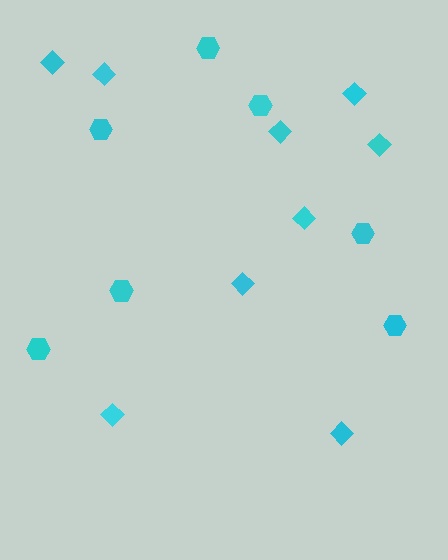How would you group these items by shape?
There are 2 groups: one group of hexagons (7) and one group of diamonds (9).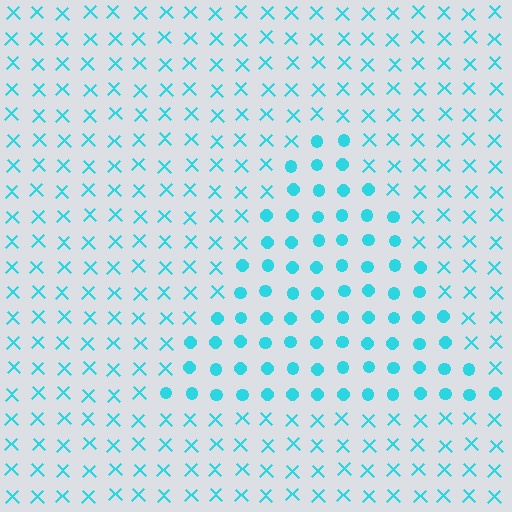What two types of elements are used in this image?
The image uses circles inside the triangle region and X marks outside it.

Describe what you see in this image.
The image is filled with small cyan elements arranged in a uniform grid. A triangle-shaped region contains circles, while the surrounding area contains X marks. The boundary is defined purely by the change in element shape.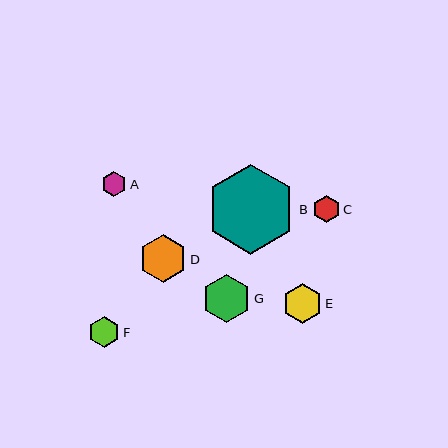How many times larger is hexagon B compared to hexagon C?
Hexagon B is approximately 3.3 times the size of hexagon C.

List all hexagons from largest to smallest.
From largest to smallest: B, G, D, E, F, C, A.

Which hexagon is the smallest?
Hexagon A is the smallest with a size of approximately 25 pixels.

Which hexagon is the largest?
Hexagon B is the largest with a size of approximately 90 pixels.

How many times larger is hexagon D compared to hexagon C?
Hexagon D is approximately 1.8 times the size of hexagon C.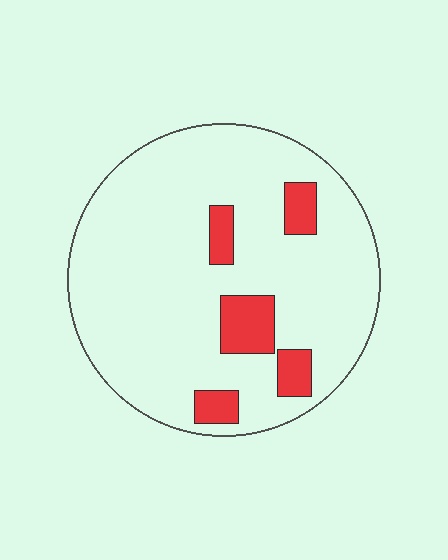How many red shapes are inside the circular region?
5.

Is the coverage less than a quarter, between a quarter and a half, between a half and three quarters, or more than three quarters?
Less than a quarter.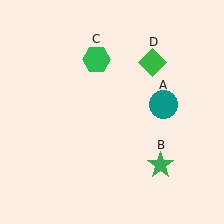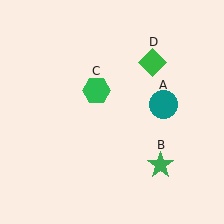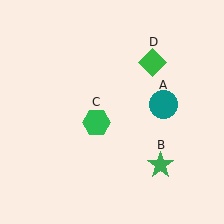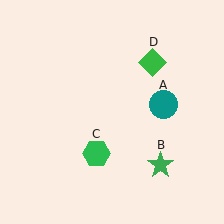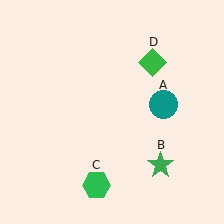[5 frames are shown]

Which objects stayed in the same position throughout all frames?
Teal circle (object A) and green star (object B) and green diamond (object D) remained stationary.